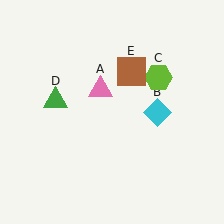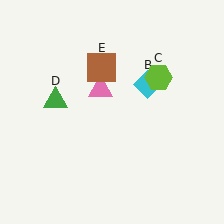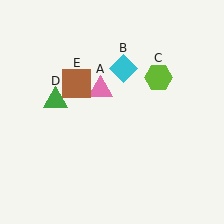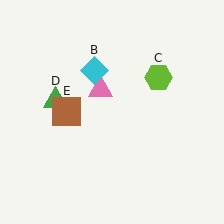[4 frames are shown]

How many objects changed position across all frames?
2 objects changed position: cyan diamond (object B), brown square (object E).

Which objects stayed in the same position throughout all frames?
Pink triangle (object A) and lime hexagon (object C) and green triangle (object D) remained stationary.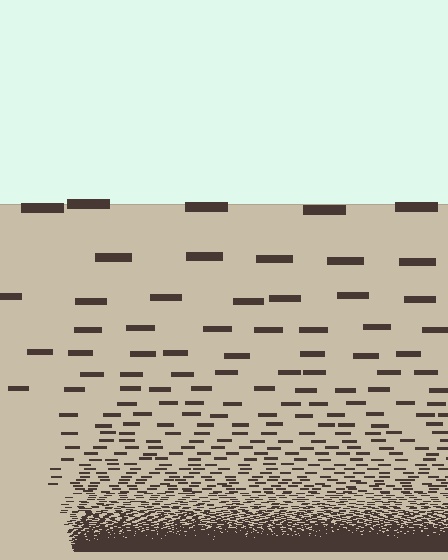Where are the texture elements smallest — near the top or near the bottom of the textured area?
Near the bottom.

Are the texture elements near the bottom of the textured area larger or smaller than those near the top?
Smaller. The gradient is inverted — elements near the bottom are smaller and denser.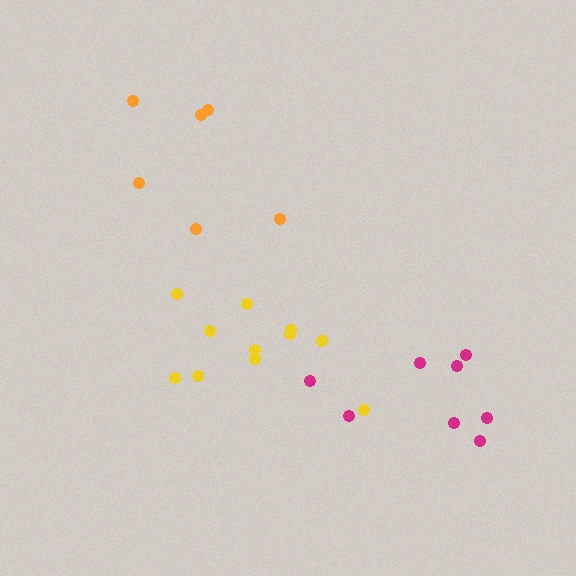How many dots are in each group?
Group 1: 11 dots, Group 2: 6 dots, Group 3: 8 dots (25 total).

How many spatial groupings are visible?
There are 3 spatial groupings.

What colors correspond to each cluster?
The clusters are colored: yellow, orange, magenta.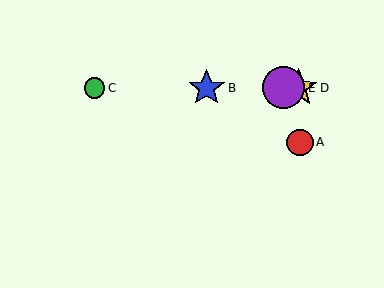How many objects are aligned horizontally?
4 objects (B, C, D, E) are aligned horizontally.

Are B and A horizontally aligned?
No, B is at y≈88 and A is at y≈142.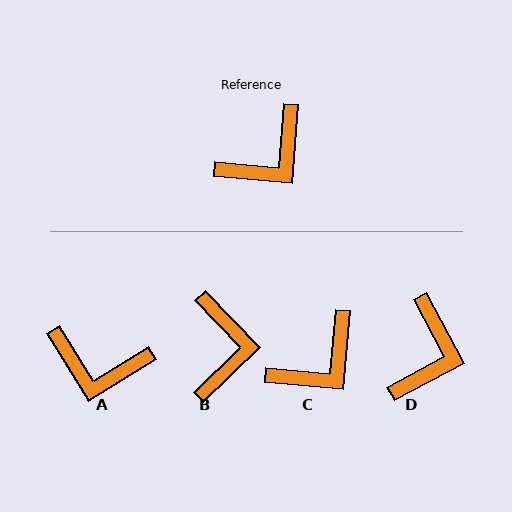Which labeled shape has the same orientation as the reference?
C.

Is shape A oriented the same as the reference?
No, it is off by about 54 degrees.